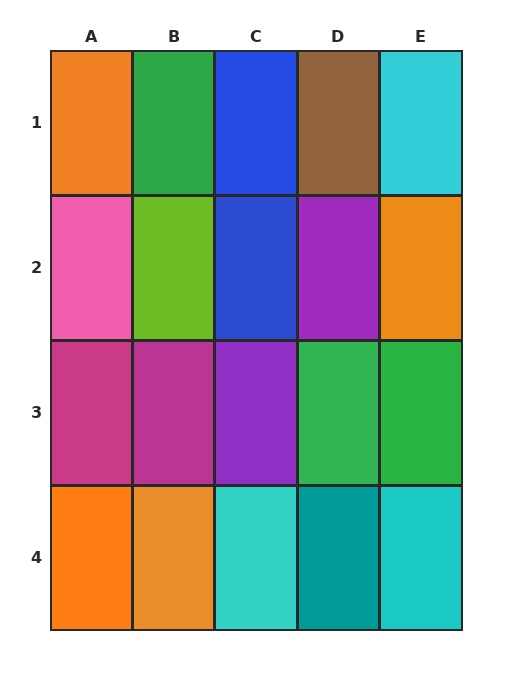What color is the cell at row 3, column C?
Purple.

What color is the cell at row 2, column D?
Purple.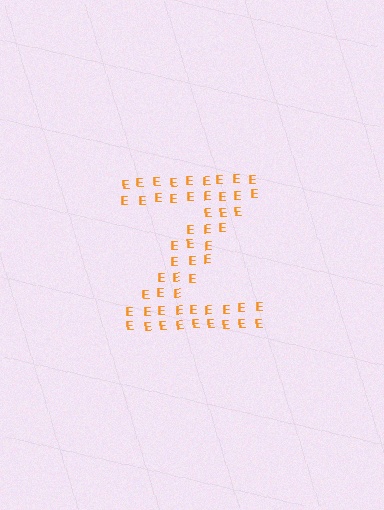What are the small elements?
The small elements are letter E's.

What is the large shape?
The large shape is the letter Z.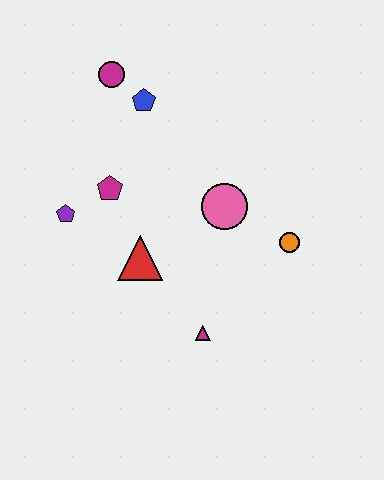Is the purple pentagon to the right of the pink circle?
No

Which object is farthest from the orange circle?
The magenta circle is farthest from the orange circle.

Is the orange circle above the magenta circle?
No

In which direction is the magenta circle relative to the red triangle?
The magenta circle is above the red triangle.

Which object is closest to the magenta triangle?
The red triangle is closest to the magenta triangle.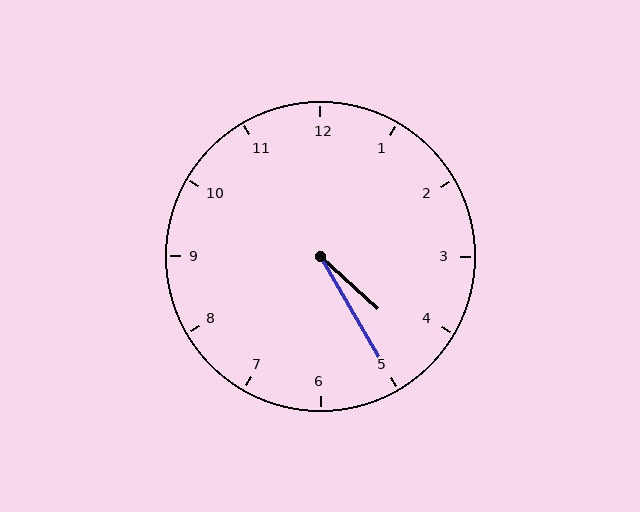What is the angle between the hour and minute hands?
Approximately 18 degrees.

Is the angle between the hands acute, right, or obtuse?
It is acute.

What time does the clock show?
4:25.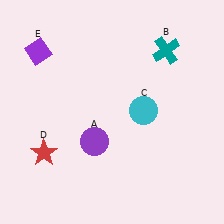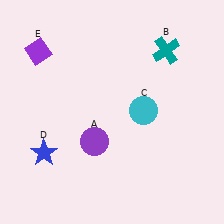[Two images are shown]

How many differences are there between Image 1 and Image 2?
There is 1 difference between the two images.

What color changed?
The star (D) changed from red in Image 1 to blue in Image 2.